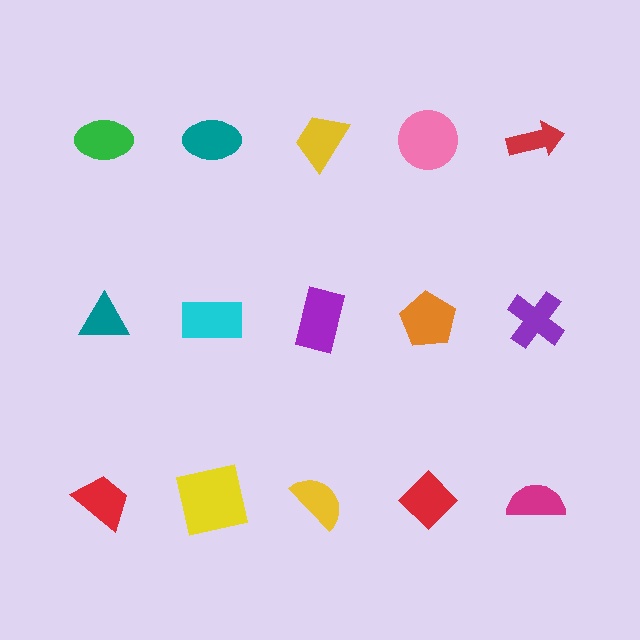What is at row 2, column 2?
A cyan rectangle.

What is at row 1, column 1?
A green ellipse.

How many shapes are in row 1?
5 shapes.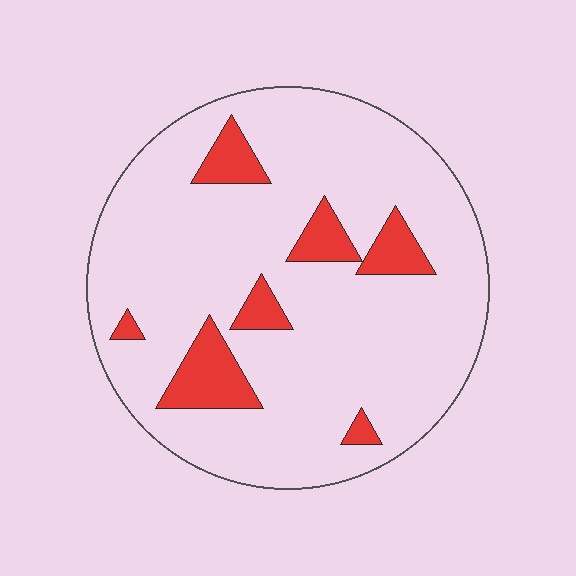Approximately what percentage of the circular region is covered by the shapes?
Approximately 15%.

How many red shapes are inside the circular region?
7.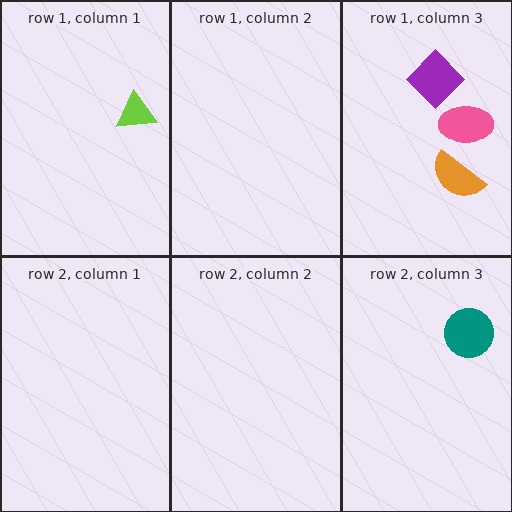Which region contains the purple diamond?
The row 1, column 3 region.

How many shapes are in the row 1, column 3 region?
3.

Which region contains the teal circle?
The row 2, column 3 region.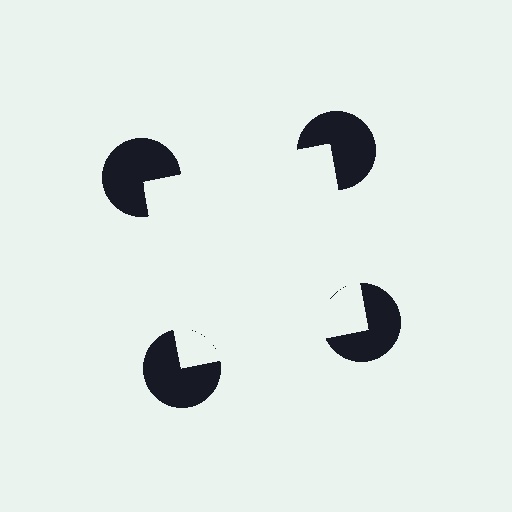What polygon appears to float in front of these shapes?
An illusory square — its edges are inferred from the aligned wedge cuts in the pac-man discs, not physically drawn.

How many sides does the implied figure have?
4 sides.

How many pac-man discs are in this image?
There are 4 — one at each vertex of the illusory square.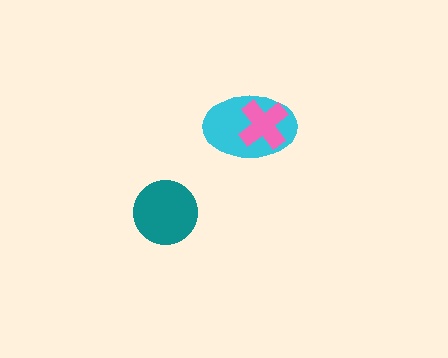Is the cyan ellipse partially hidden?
Yes, it is partially covered by another shape.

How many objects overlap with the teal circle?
0 objects overlap with the teal circle.